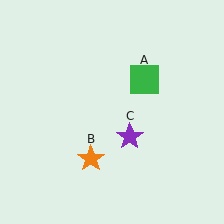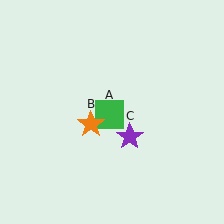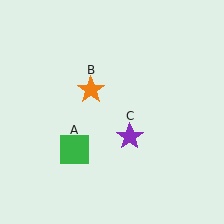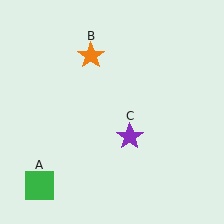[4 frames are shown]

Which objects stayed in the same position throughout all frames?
Purple star (object C) remained stationary.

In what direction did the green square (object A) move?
The green square (object A) moved down and to the left.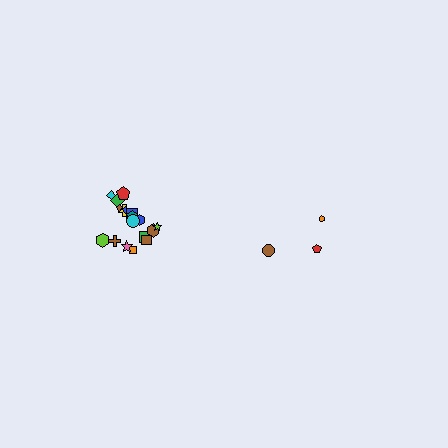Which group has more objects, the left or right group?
The left group.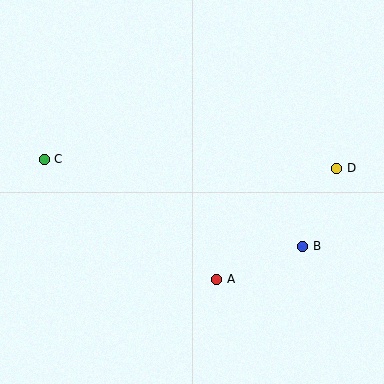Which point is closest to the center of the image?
Point A at (217, 279) is closest to the center.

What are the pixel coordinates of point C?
Point C is at (44, 159).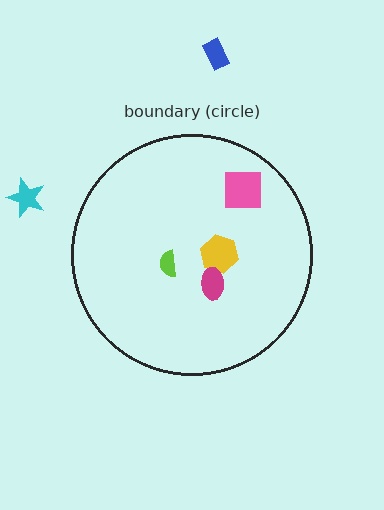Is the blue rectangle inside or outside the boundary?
Outside.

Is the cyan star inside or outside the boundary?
Outside.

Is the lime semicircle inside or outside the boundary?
Inside.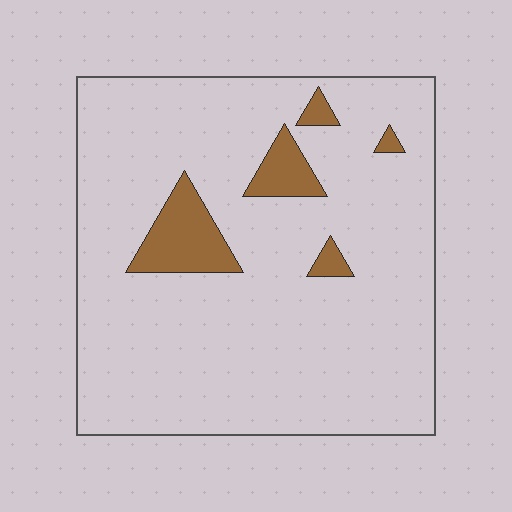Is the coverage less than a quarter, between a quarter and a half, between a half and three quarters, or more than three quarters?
Less than a quarter.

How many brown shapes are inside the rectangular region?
5.